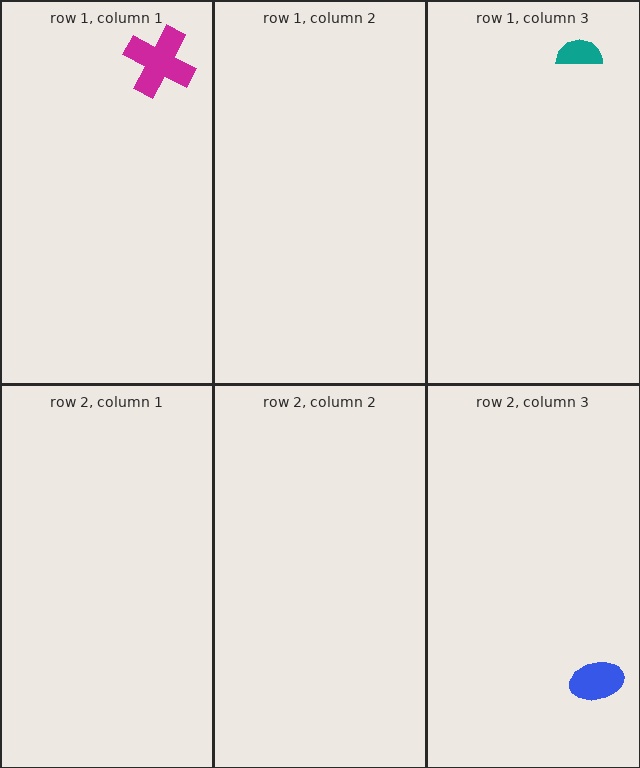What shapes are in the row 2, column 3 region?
The blue ellipse.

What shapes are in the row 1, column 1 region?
The magenta cross.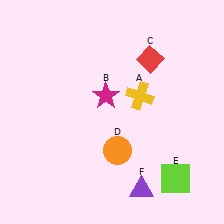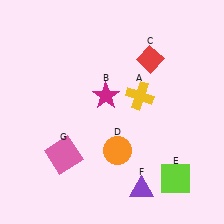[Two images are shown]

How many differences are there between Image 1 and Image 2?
There is 1 difference between the two images.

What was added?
A pink square (G) was added in Image 2.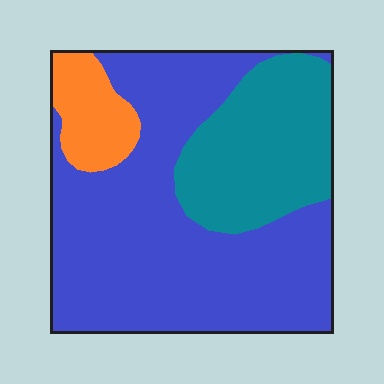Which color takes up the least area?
Orange, at roughly 10%.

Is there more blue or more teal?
Blue.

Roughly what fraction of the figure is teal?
Teal covers roughly 25% of the figure.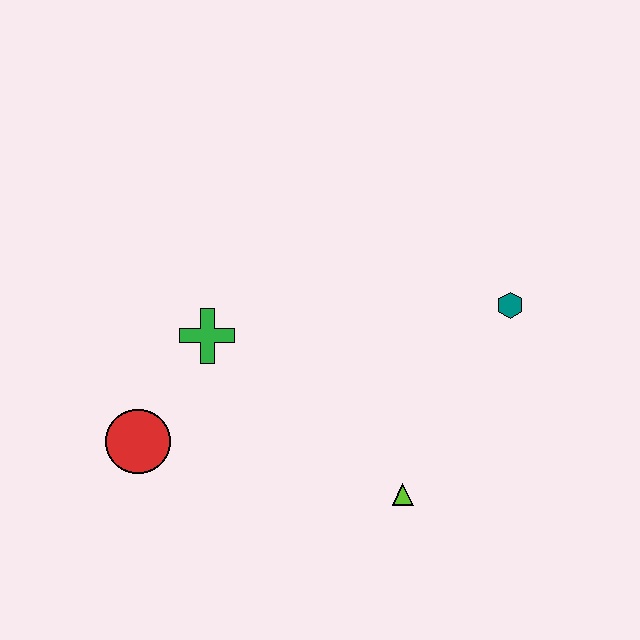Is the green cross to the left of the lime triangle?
Yes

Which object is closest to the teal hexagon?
The lime triangle is closest to the teal hexagon.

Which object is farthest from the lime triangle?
The red circle is farthest from the lime triangle.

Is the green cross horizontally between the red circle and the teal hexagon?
Yes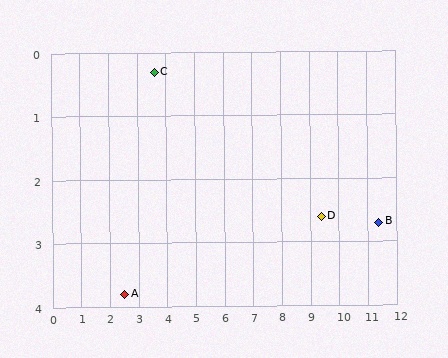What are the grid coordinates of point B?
Point B is at approximately (11.4, 2.7).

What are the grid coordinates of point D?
Point D is at approximately (9.4, 2.6).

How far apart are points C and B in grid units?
Points C and B are about 8.2 grid units apart.